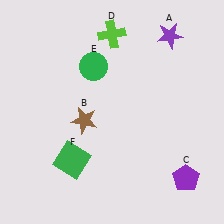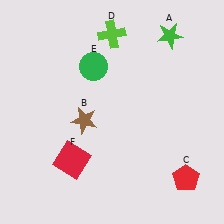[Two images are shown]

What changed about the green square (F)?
In Image 1, F is green. In Image 2, it changed to red.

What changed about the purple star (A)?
In Image 1, A is purple. In Image 2, it changed to green.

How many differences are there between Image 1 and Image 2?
There are 3 differences between the two images.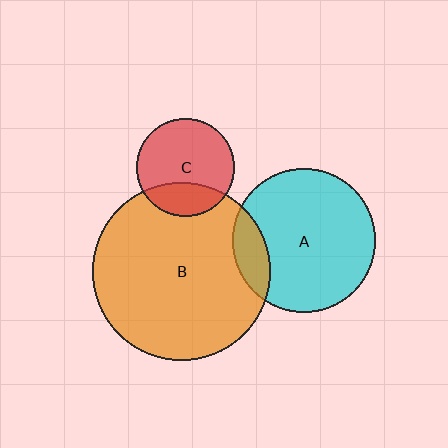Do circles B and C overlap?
Yes.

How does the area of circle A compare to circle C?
Approximately 2.2 times.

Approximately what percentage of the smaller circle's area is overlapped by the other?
Approximately 25%.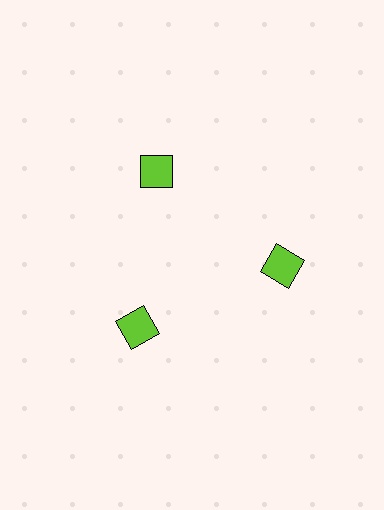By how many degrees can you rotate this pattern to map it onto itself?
The pattern maps onto itself every 120 degrees of rotation.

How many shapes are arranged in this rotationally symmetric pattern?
There are 3 shapes, arranged in 3 groups of 1.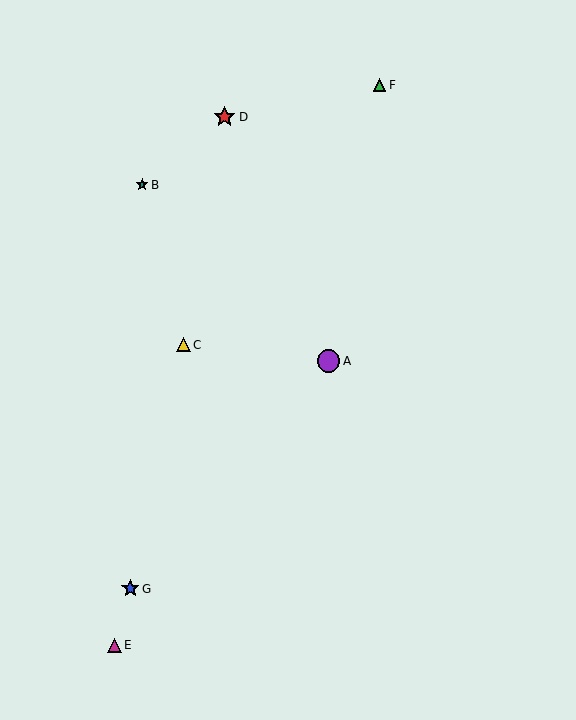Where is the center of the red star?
The center of the red star is at (225, 117).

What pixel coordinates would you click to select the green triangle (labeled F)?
Click at (379, 85) to select the green triangle F.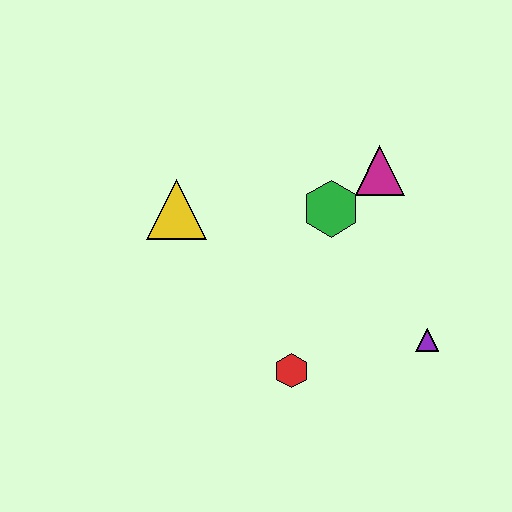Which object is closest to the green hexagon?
The magenta triangle is closest to the green hexagon.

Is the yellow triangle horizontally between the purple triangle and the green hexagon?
No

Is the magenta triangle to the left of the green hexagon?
No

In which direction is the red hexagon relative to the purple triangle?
The red hexagon is to the left of the purple triangle.